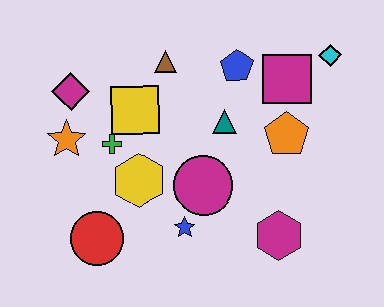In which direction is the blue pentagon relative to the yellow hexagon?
The blue pentagon is above the yellow hexagon.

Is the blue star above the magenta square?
No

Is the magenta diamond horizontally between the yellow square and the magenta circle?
No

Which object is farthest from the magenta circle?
The cyan diamond is farthest from the magenta circle.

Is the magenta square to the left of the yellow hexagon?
No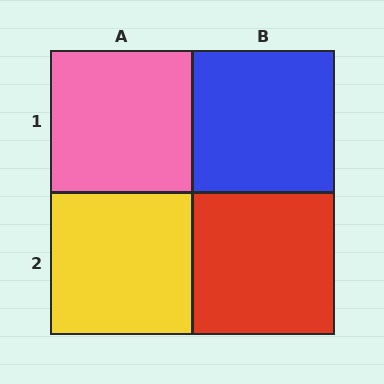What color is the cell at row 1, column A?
Pink.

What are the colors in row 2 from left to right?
Yellow, red.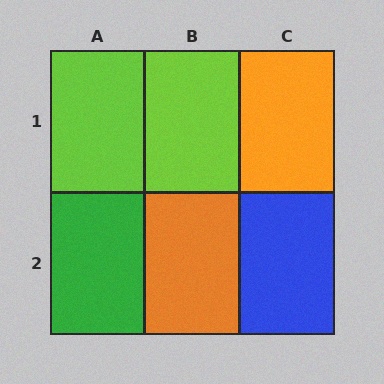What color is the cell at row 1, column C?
Orange.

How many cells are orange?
2 cells are orange.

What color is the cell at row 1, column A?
Lime.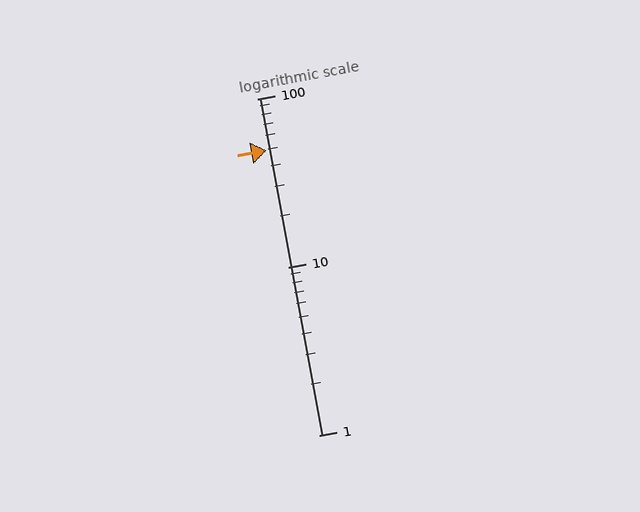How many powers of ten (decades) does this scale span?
The scale spans 2 decades, from 1 to 100.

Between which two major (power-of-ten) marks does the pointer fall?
The pointer is between 10 and 100.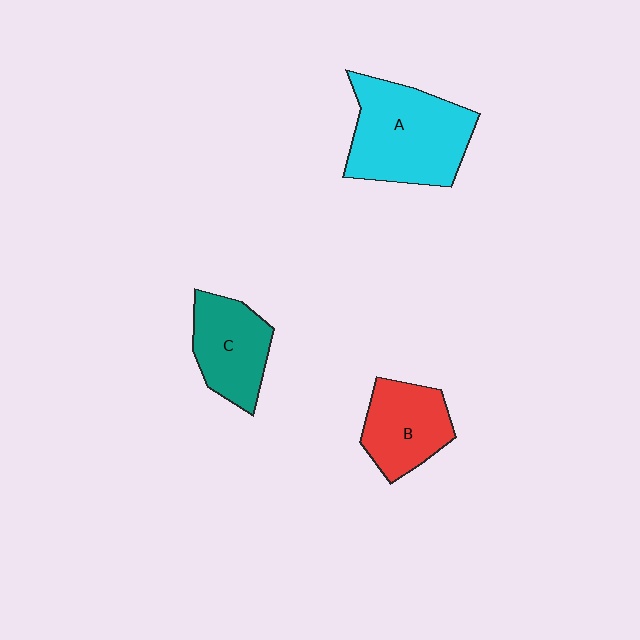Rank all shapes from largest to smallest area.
From largest to smallest: A (cyan), C (teal), B (red).